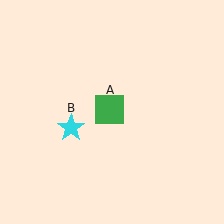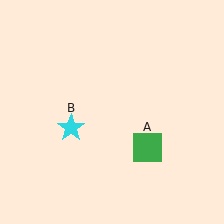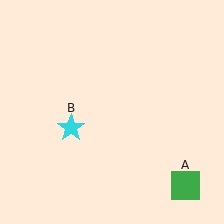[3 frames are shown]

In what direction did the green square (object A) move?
The green square (object A) moved down and to the right.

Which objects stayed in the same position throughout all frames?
Cyan star (object B) remained stationary.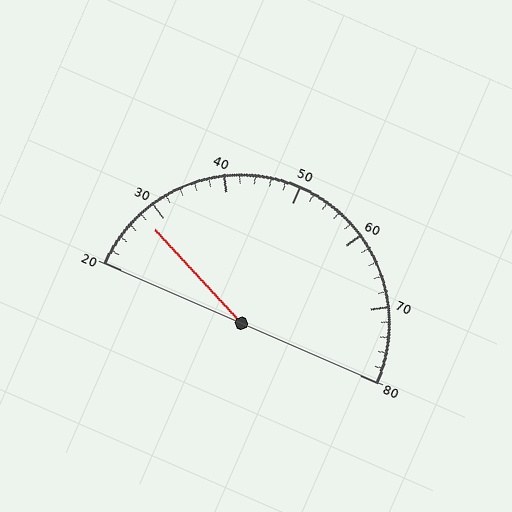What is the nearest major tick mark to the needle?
The nearest major tick mark is 30.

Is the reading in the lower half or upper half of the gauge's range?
The reading is in the lower half of the range (20 to 80).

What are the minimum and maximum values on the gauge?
The gauge ranges from 20 to 80.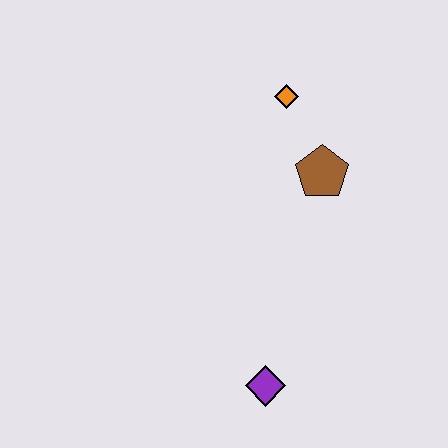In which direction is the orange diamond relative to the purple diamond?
The orange diamond is above the purple diamond.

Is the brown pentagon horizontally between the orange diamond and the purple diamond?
No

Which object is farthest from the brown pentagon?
The purple diamond is farthest from the brown pentagon.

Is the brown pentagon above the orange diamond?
No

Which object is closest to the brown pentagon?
The orange diamond is closest to the brown pentagon.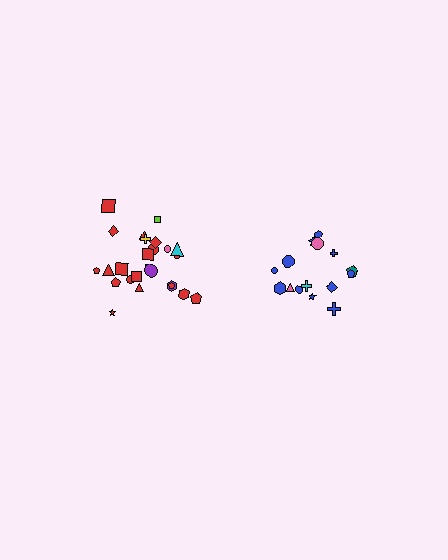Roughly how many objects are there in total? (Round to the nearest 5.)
Roughly 40 objects in total.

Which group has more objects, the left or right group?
The left group.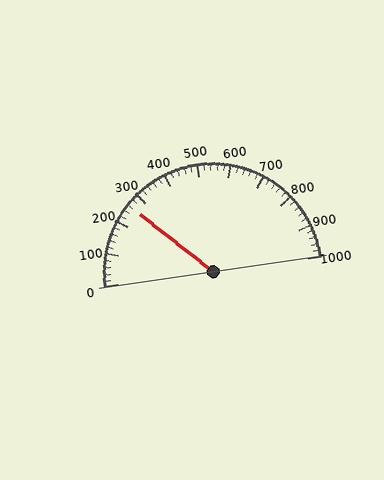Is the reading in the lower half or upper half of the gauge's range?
The reading is in the lower half of the range (0 to 1000).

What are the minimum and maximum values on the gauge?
The gauge ranges from 0 to 1000.